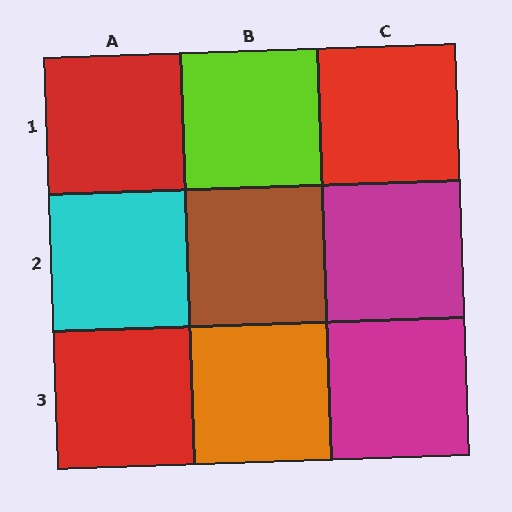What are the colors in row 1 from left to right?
Red, lime, red.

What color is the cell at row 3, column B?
Orange.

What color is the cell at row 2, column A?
Cyan.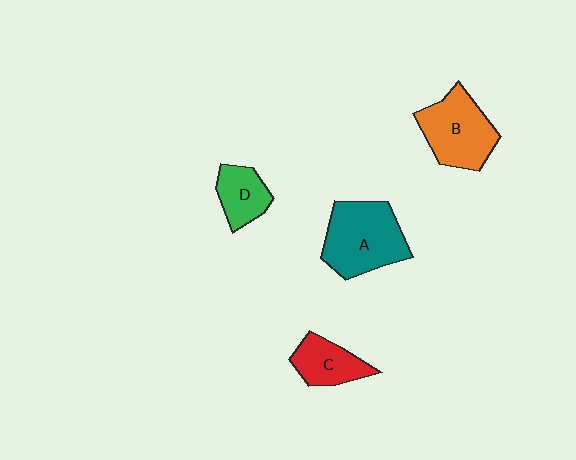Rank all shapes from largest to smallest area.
From largest to smallest: A (teal), B (orange), C (red), D (green).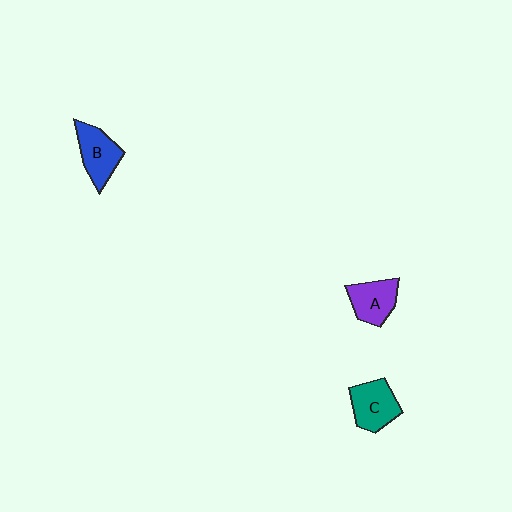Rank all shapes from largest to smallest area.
From largest to smallest: C (teal), B (blue), A (purple).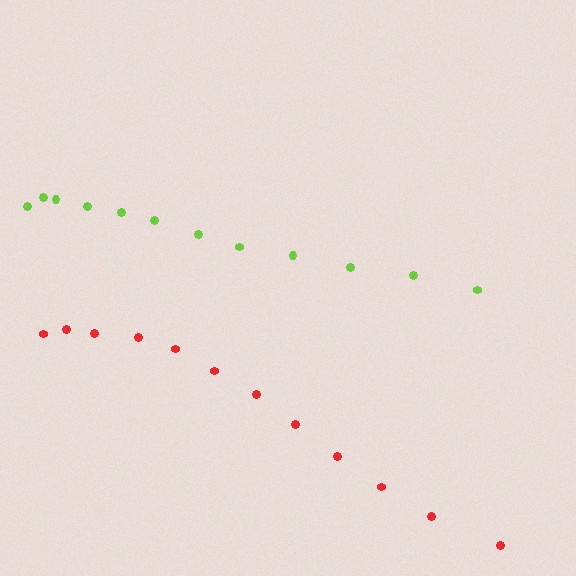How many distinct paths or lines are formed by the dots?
There are 2 distinct paths.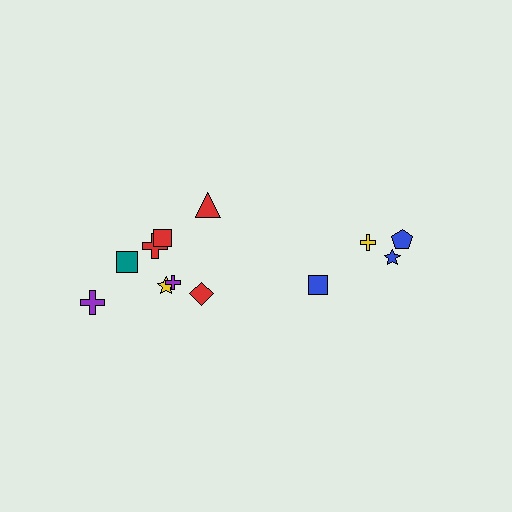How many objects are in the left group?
There are 8 objects.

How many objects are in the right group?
There are 4 objects.